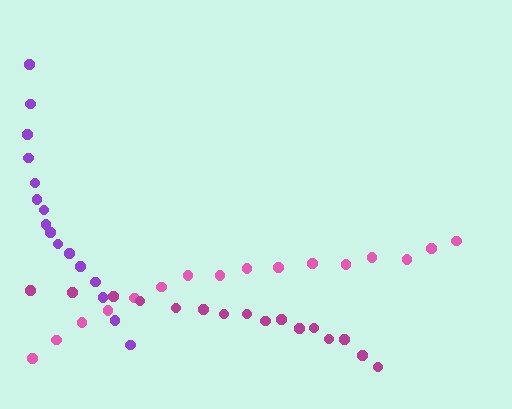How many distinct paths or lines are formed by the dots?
There are 3 distinct paths.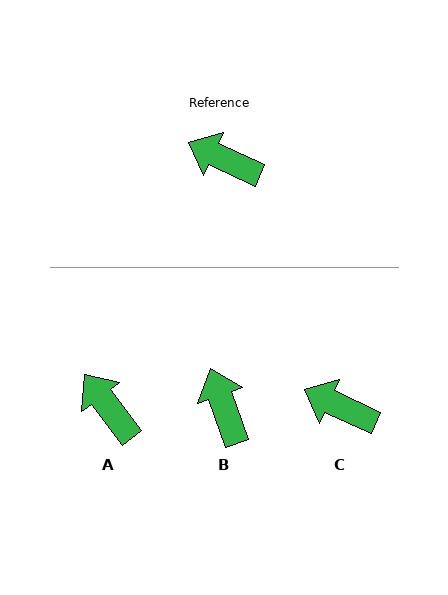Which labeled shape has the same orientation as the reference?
C.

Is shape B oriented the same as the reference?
No, it is off by about 46 degrees.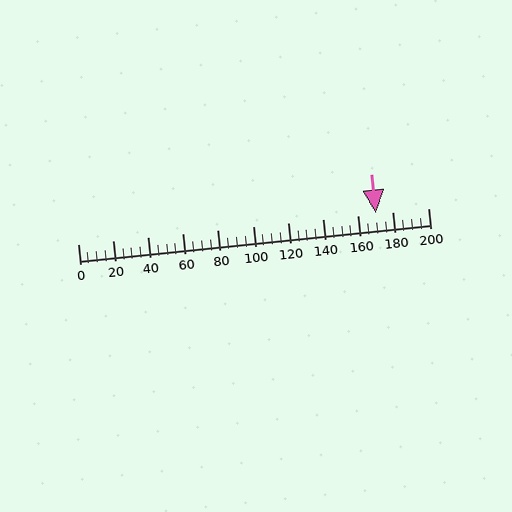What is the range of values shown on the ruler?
The ruler shows values from 0 to 200.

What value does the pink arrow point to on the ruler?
The pink arrow points to approximately 170.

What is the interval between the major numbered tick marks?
The major tick marks are spaced 20 units apart.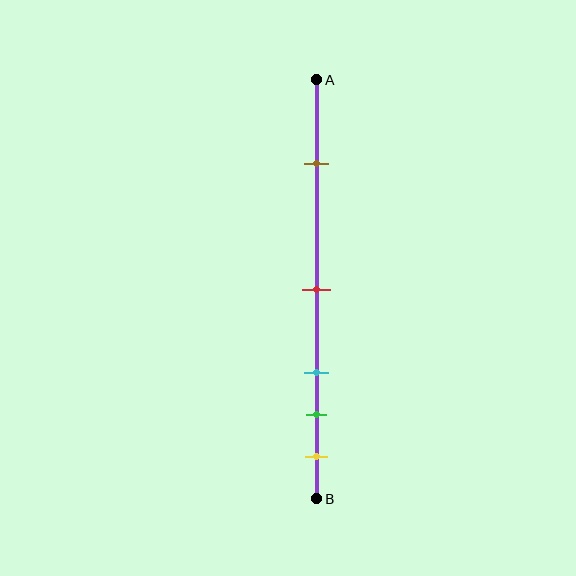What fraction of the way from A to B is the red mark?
The red mark is approximately 50% (0.5) of the way from A to B.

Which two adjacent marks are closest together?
The green and yellow marks are the closest adjacent pair.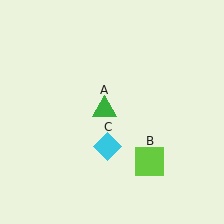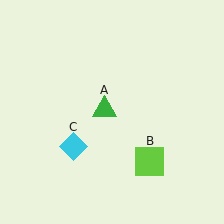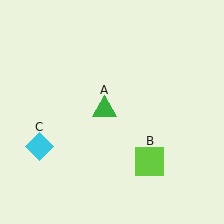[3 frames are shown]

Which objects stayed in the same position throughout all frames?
Green triangle (object A) and lime square (object B) remained stationary.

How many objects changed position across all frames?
1 object changed position: cyan diamond (object C).